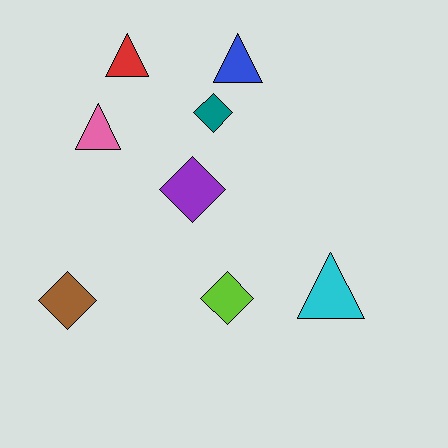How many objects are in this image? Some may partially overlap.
There are 8 objects.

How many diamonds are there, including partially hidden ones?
There are 4 diamonds.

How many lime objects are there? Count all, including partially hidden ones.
There is 1 lime object.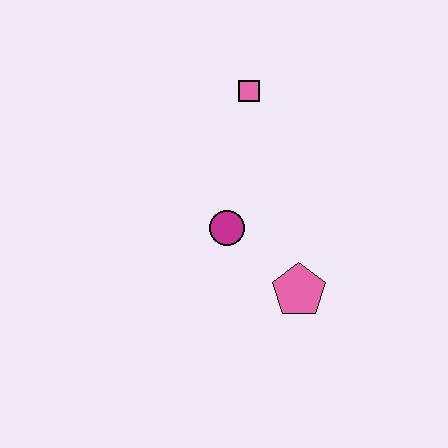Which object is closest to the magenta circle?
The pink pentagon is closest to the magenta circle.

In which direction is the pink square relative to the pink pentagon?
The pink square is above the pink pentagon.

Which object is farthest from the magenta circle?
The pink square is farthest from the magenta circle.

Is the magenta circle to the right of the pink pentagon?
No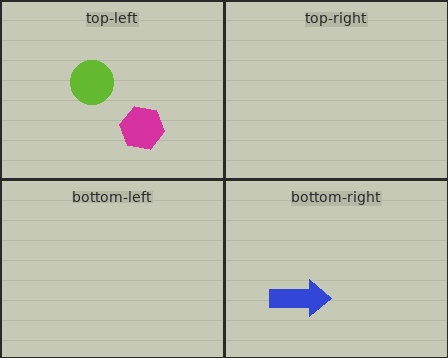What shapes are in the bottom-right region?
The blue arrow.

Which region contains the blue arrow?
The bottom-right region.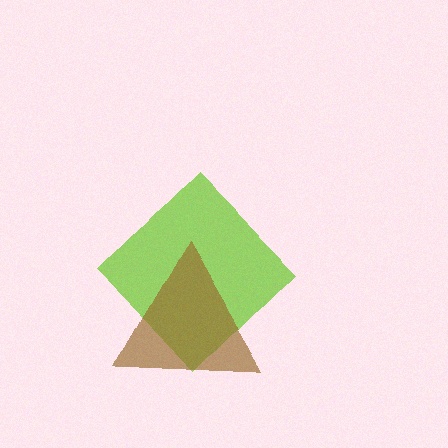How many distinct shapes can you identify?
There are 2 distinct shapes: a lime diamond, a brown triangle.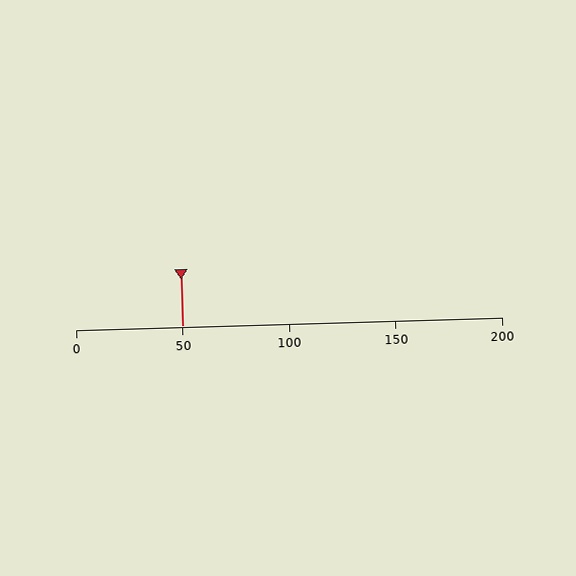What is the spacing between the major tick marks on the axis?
The major ticks are spaced 50 apart.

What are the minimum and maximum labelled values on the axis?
The axis runs from 0 to 200.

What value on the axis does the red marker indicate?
The marker indicates approximately 50.